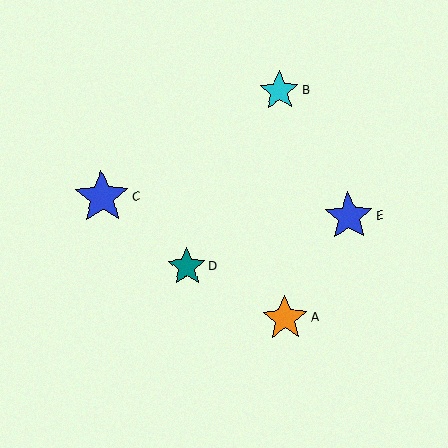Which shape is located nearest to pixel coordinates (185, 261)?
The teal star (labeled D) at (186, 267) is nearest to that location.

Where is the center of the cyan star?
The center of the cyan star is at (279, 91).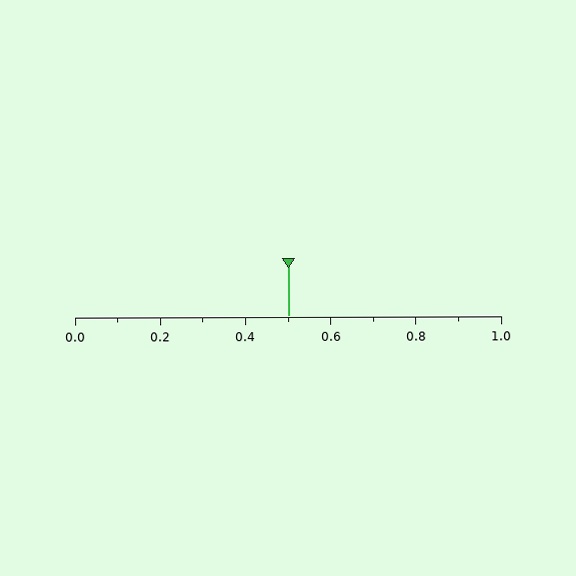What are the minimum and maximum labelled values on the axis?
The axis runs from 0.0 to 1.0.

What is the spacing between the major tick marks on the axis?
The major ticks are spaced 0.2 apart.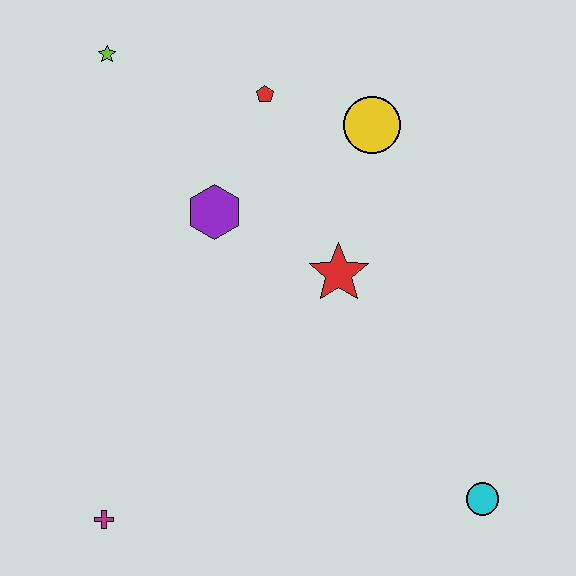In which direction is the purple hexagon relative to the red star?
The purple hexagon is to the left of the red star.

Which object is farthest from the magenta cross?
The yellow circle is farthest from the magenta cross.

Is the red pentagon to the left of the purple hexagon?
No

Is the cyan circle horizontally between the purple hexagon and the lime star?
No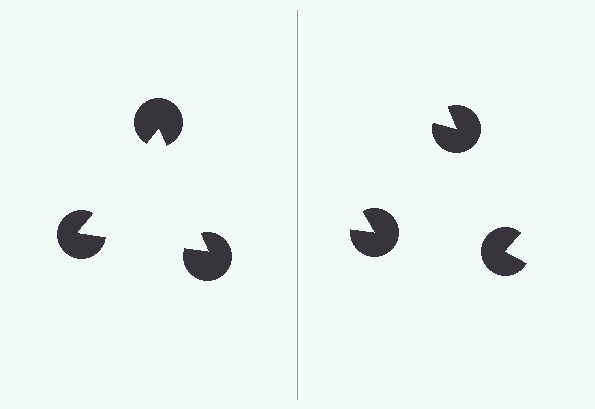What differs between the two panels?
The pac-man discs are positioned identically on both sides; only the wedge orientations differ. On the left they align to a triangle; on the right they are misaligned.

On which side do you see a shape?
An illusory triangle appears on the left side. On the right side the wedge cuts are rotated, so no coherent shape forms.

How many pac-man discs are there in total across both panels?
6 — 3 on each side.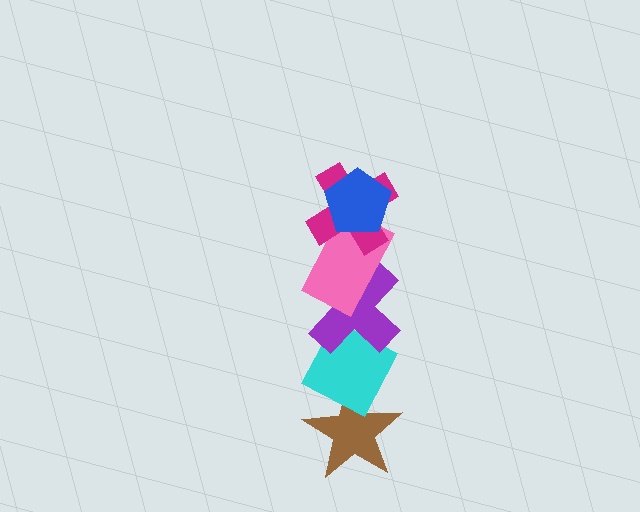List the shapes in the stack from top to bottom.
From top to bottom: the blue pentagon, the magenta cross, the pink rectangle, the purple cross, the cyan diamond, the brown star.